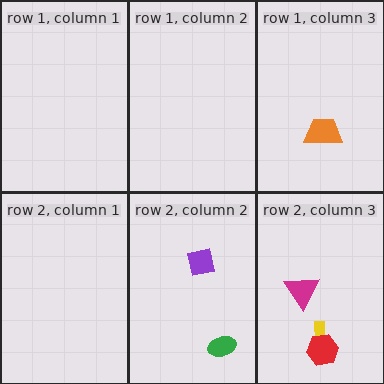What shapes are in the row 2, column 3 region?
The yellow arrow, the magenta triangle, the red hexagon.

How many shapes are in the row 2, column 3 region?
3.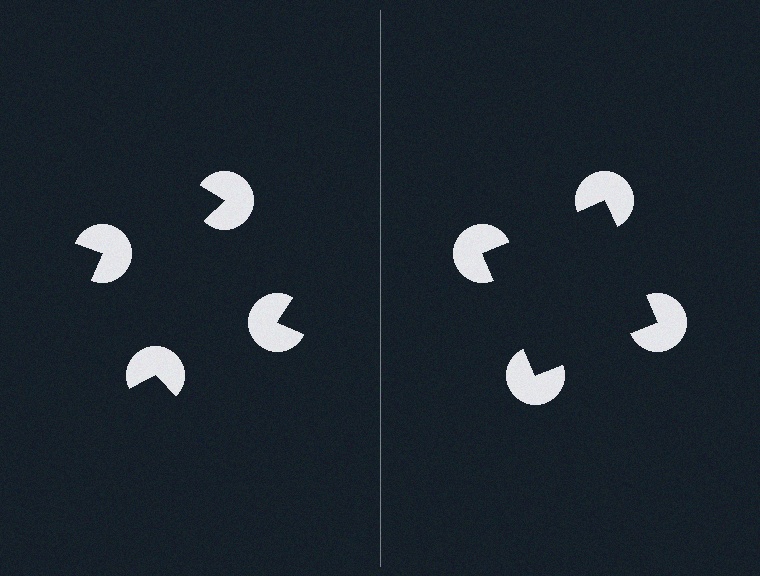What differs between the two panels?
The pac-man discs are positioned identically on both sides; only the wedge orientations differ. On the right they align to a square; on the left they are misaligned.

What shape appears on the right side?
An illusory square.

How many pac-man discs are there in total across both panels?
8 — 4 on each side.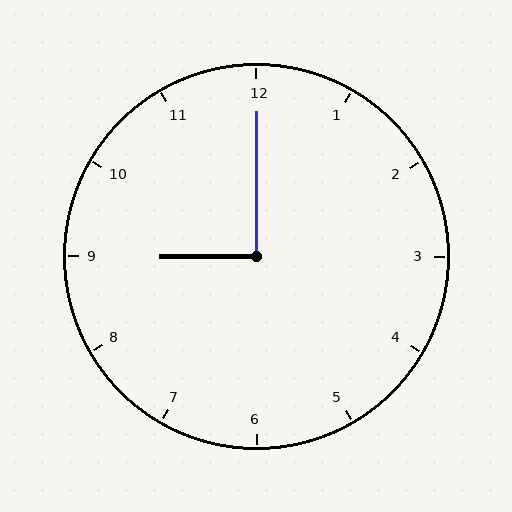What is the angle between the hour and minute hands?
Approximately 90 degrees.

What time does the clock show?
9:00.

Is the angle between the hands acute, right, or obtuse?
It is right.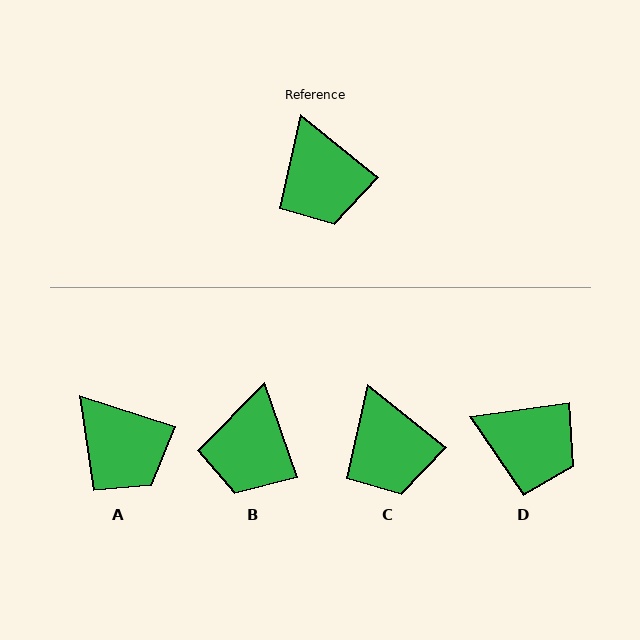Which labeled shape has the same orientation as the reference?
C.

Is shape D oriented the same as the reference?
No, it is off by about 47 degrees.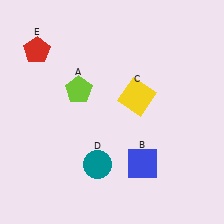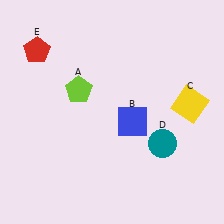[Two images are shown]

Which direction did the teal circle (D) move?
The teal circle (D) moved right.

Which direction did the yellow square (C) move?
The yellow square (C) moved right.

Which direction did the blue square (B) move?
The blue square (B) moved up.